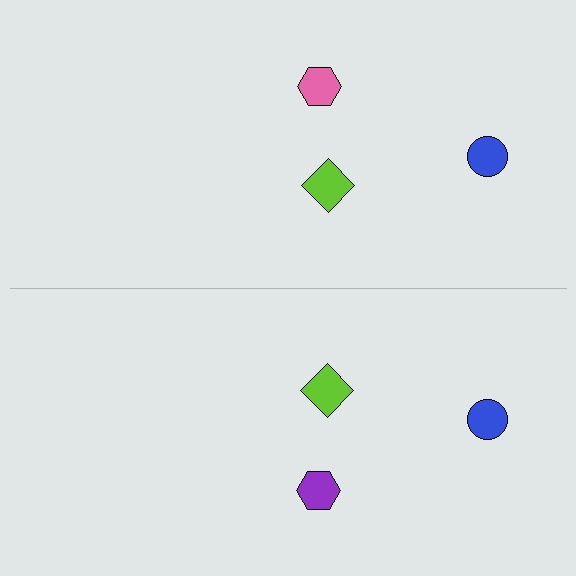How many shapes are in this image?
There are 6 shapes in this image.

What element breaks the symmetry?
The purple hexagon on the bottom side breaks the symmetry — its mirror counterpart is pink.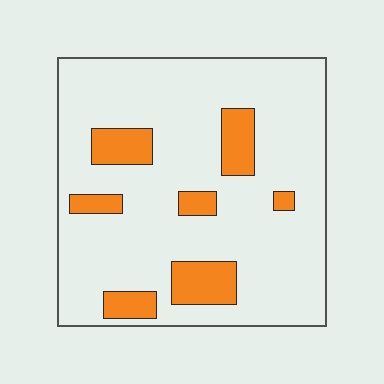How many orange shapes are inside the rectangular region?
7.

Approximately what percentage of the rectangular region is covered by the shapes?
Approximately 15%.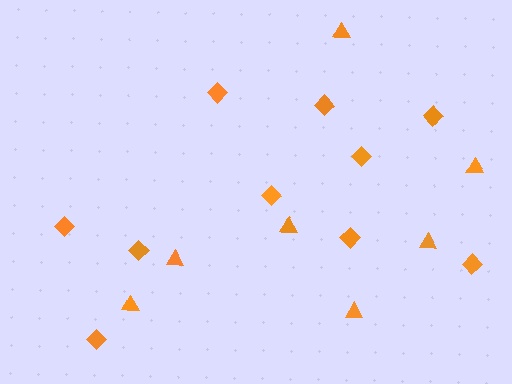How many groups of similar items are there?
There are 2 groups: one group of triangles (7) and one group of diamonds (10).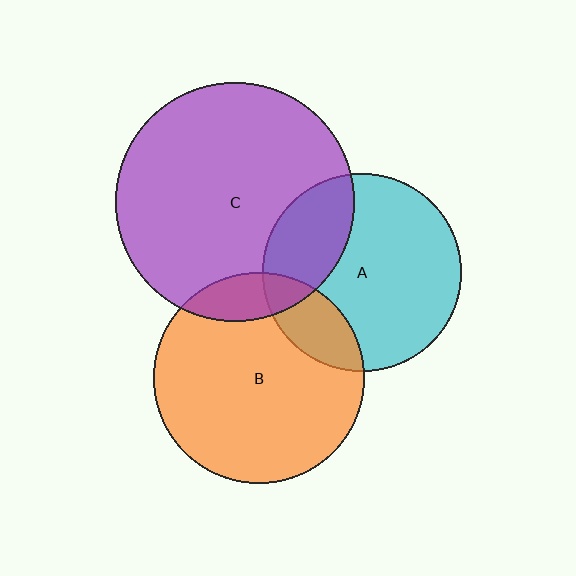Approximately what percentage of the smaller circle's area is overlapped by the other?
Approximately 25%.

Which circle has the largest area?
Circle C (purple).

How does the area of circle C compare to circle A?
Approximately 1.5 times.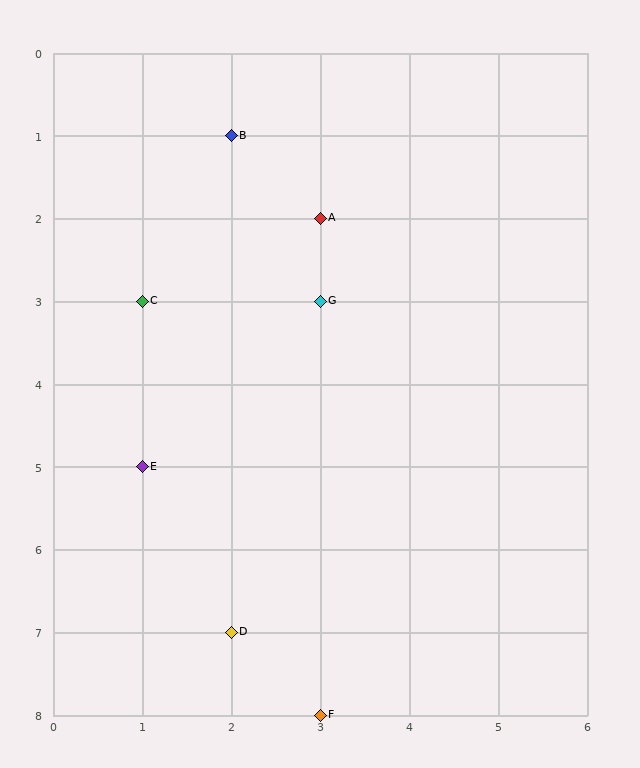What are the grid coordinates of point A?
Point A is at grid coordinates (3, 2).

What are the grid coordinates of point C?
Point C is at grid coordinates (1, 3).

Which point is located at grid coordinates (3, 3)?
Point G is at (3, 3).